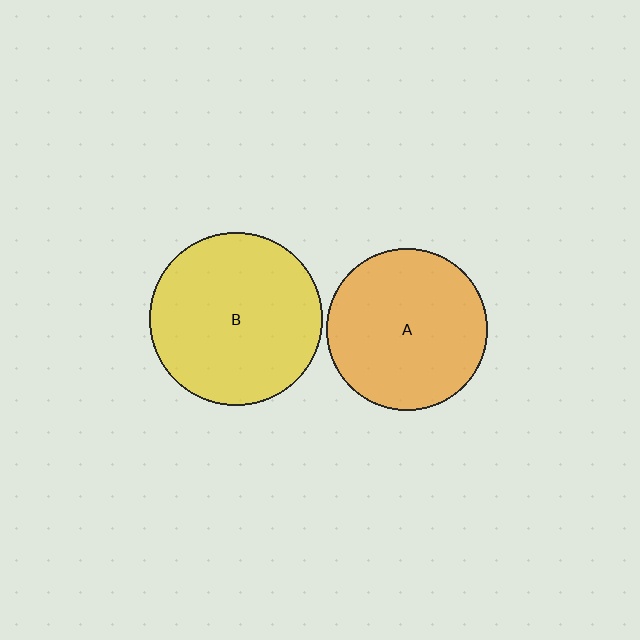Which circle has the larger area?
Circle B (yellow).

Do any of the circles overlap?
No, none of the circles overlap.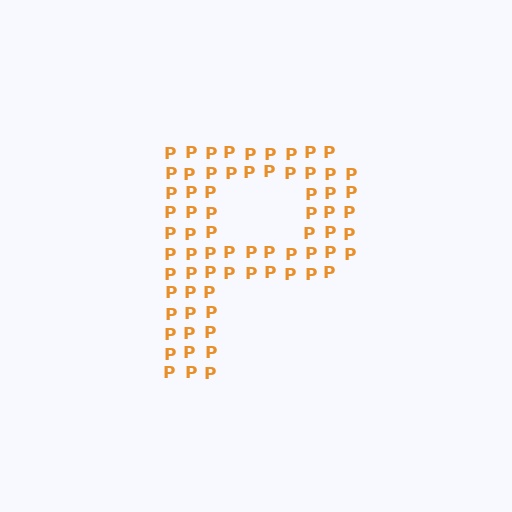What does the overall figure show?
The overall figure shows the letter P.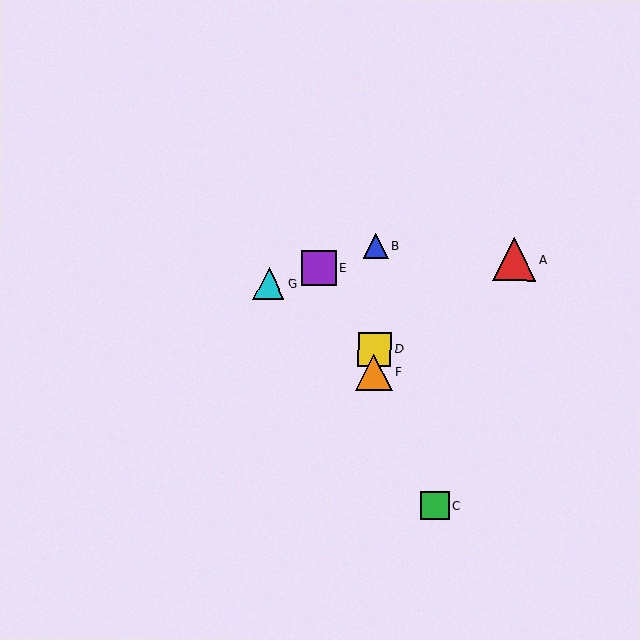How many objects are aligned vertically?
3 objects (B, D, F) are aligned vertically.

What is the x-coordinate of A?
Object A is at x≈514.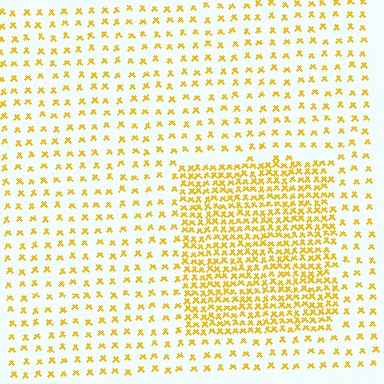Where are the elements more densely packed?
The elements are more densely packed inside the rectangle boundary.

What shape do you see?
I see a rectangle.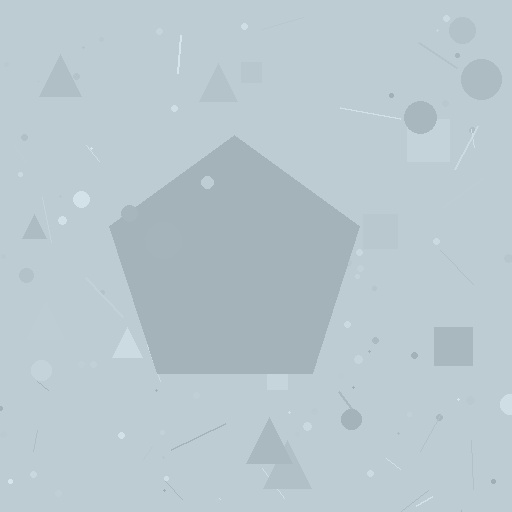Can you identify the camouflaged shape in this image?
The camouflaged shape is a pentagon.